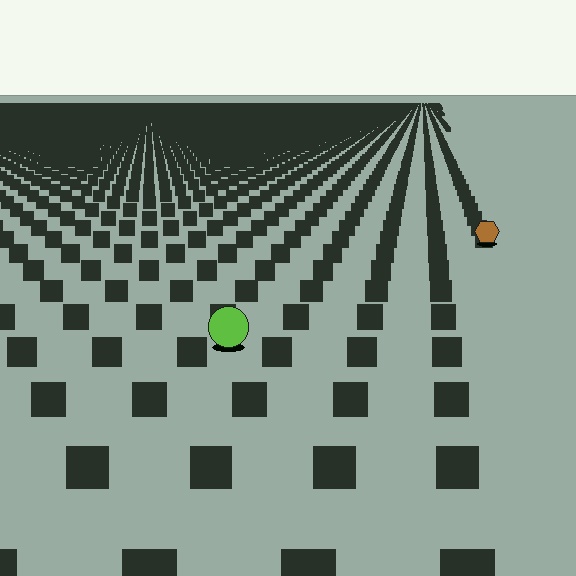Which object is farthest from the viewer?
The brown hexagon is farthest from the viewer. It appears smaller and the ground texture around it is denser.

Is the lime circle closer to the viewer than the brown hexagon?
Yes. The lime circle is closer — you can tell from the texture gradient: the ground texture is coarser near it.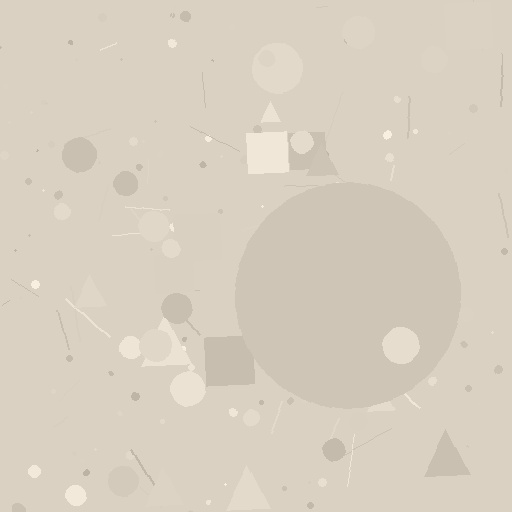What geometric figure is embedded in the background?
A circle is embedded in the background.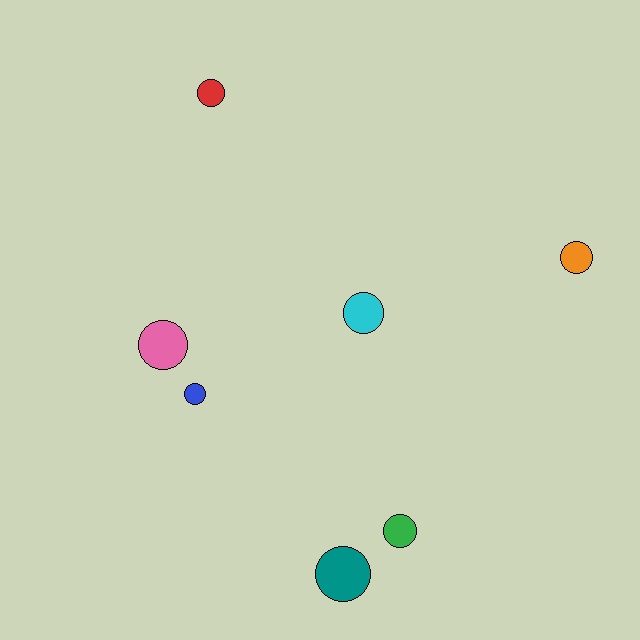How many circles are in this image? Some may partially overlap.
There are 7 circles.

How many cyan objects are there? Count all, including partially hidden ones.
There is 1 cyan object.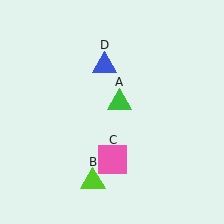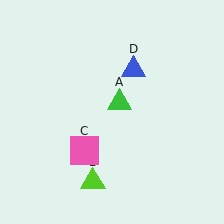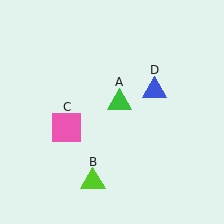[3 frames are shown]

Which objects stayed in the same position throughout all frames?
Green triangle (object A) and lime triangle (object B) remained stationary.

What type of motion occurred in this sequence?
The pink square (object C), blue triangle (object D) rotated clockwise around the center of the scene.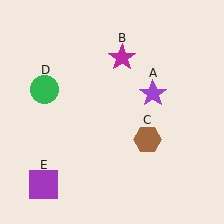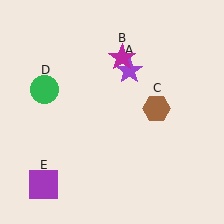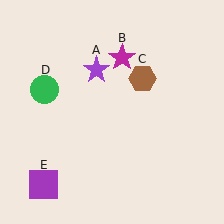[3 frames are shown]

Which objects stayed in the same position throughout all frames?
Magenta star (object B) and green circle (object D) and purple square (object E) remained stationary.